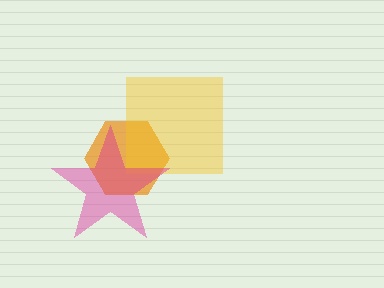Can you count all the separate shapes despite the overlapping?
Yes, there are 3 separate shapes.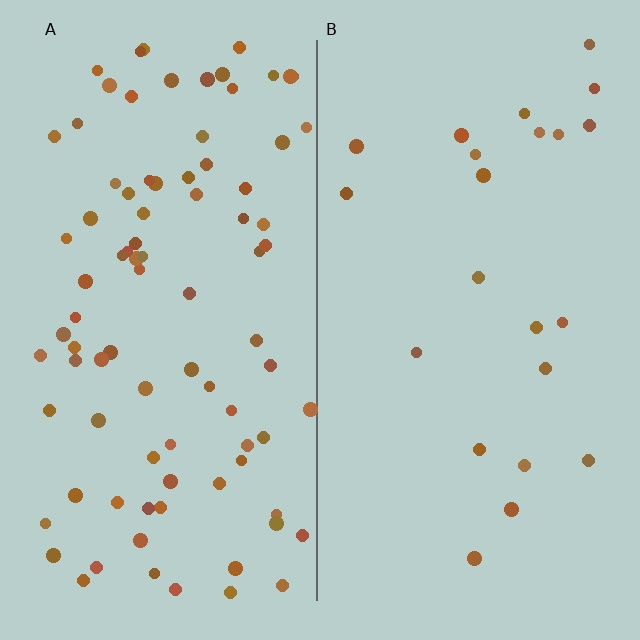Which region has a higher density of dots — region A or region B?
A (the left).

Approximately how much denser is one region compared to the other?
Approximately 4.0× — region A over region B.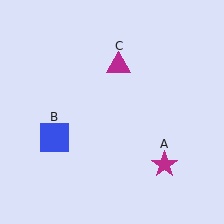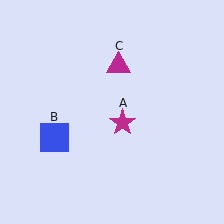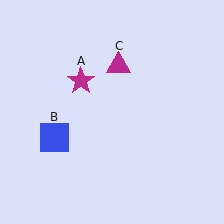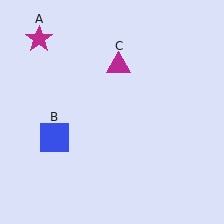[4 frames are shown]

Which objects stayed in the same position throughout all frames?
Blue square (object B) and magenta triangle (object C) remained stationary.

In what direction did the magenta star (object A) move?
The magenta star (object A) moved up and to the left.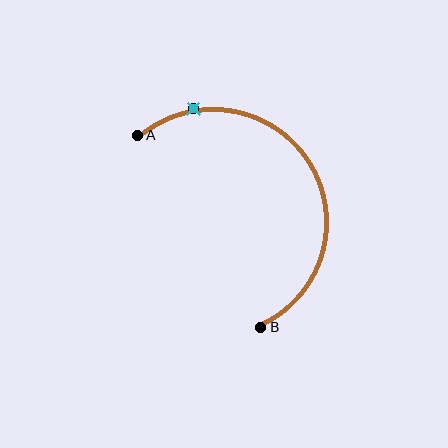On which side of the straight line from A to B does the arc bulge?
The arc bulges to the right of the straight line connecting A and B.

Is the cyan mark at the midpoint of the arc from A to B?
No. The cyan mark lies on the arc but is closer to endpoint A. The arc midpoint would be at the point on the curve equidistant along the arc from both A and B.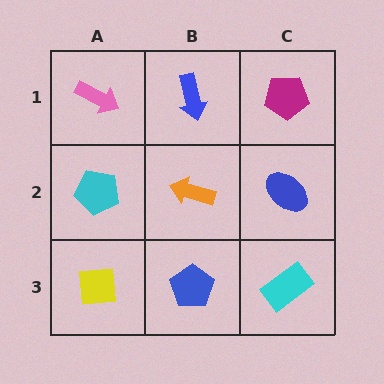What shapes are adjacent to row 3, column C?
A blue ellipse (row 2, column C), a blue pentagon (row 3, column B).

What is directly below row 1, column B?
An orange arrow.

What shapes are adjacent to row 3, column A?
A cyan pentagon (row 2, column A), a blue pentagon (row 3, column B).